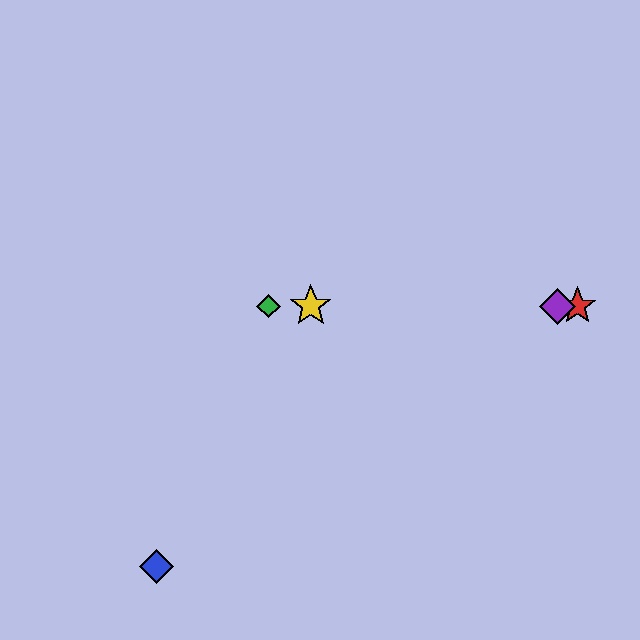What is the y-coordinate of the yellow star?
The yellow star is at y≈306.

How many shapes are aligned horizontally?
4 shapes (the red star, the green diamond, the yellow star, the purple diamond) are aligned horizontally.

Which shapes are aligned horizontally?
The red star, the green diamond, the yellow star, the purple diamond are aligned horizontally.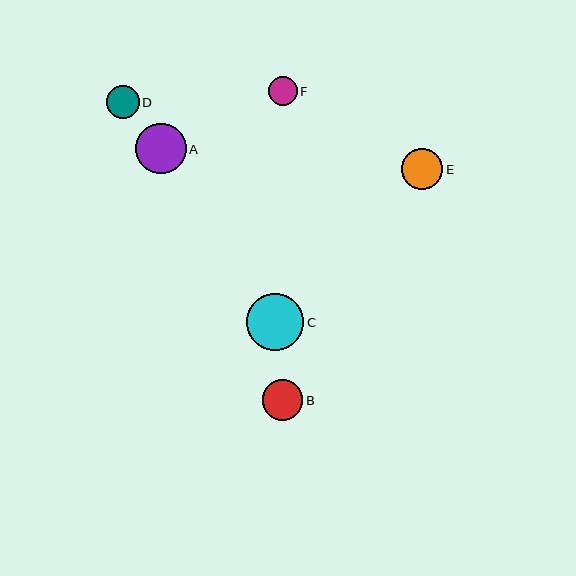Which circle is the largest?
Circle C is the largest with a size of approximately 57 pixels.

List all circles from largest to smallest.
From largest to smallest: C, A, E, B, D, F.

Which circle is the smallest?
Circle F is the smallest with a size of approximately 29 pixels.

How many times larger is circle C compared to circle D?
Circle C is approximately 1.7 times the size of circle D.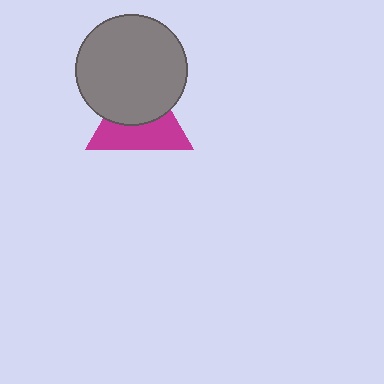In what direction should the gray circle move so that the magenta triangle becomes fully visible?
The gray circle should move up. That is the shortest direction to clear the overlap and leave the magenta triangle fully visible.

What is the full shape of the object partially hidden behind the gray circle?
The partially hidden object is a magenta triangle.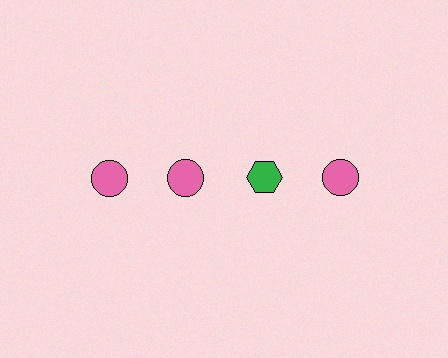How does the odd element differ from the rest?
It differs in both color (green instead of pink) and shape (hexagon instead of circle).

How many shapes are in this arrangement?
There are 4 shapes arranged in a grid pattern.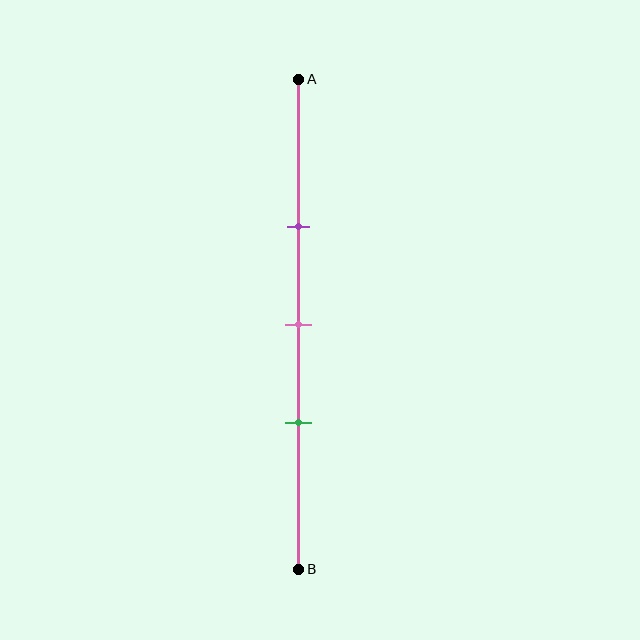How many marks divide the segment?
There are 3 marks dividing the segment.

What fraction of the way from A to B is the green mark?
The green mark is approximately 70% (0.7) of the way from A to B.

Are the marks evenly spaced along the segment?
Yes, the marks are approximately evenly spaced.